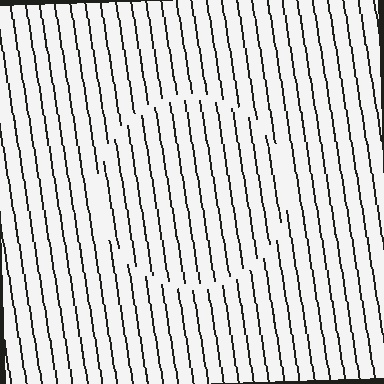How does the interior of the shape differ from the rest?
The interior of the shape contains the same grating, shifted by half a period — the contour is defined by the phase discontinuity where line-ends from the inner and outer gratings abut.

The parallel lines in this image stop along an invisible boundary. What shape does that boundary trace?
An illusory circle. The interior of the shape contains the same grating, shifted by half a period — the contour is defined by the phase discontinuity where line-ends from the inner and outer gratings abut.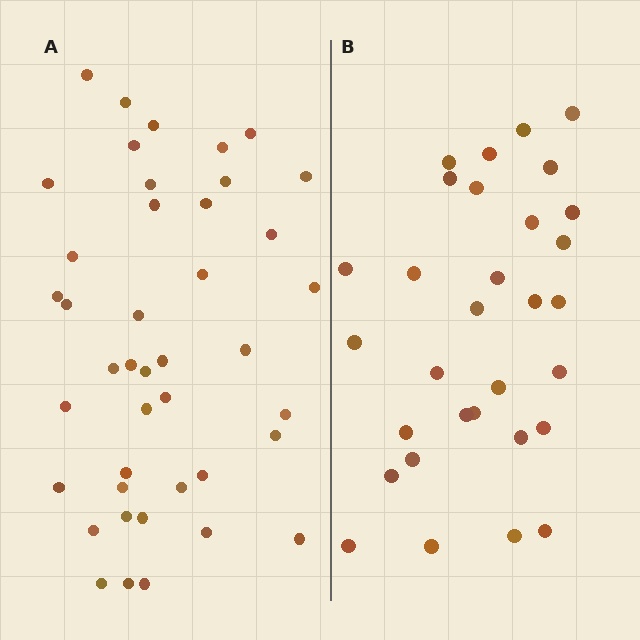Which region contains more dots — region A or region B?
Region A (the left region) has more dots.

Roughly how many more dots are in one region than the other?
Region A has roughly 12 or so more dots than region B.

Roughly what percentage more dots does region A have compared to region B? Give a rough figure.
About 35% more.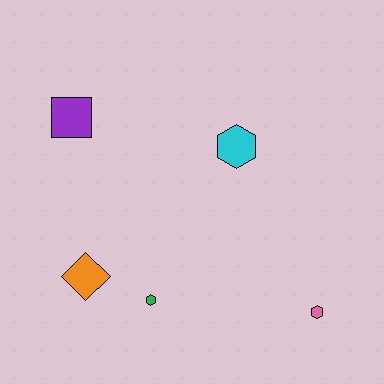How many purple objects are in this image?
There is 1 purple object.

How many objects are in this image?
There are 5 objects.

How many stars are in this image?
There are no stars.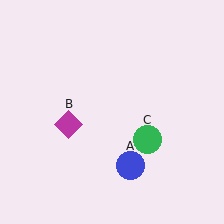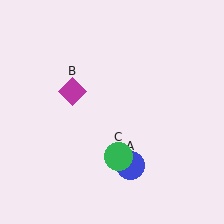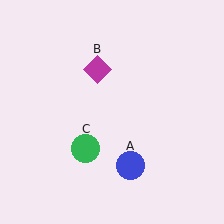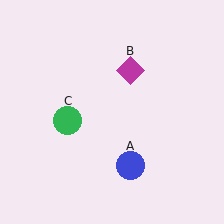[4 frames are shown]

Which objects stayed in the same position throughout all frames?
Blue circle (object A) remained stationary.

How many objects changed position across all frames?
2 objects changed position: magenta diamond (object B), green circle (object C).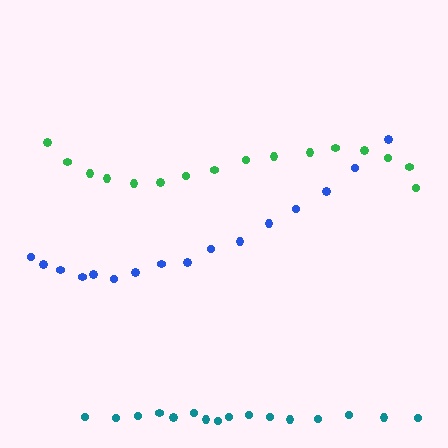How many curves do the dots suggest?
There are 3 distinct paths.